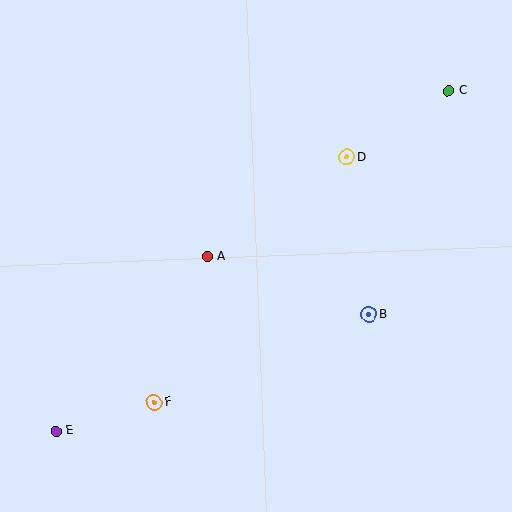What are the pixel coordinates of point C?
Point C is at (448, 91).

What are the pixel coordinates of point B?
Point B is at (369, 314).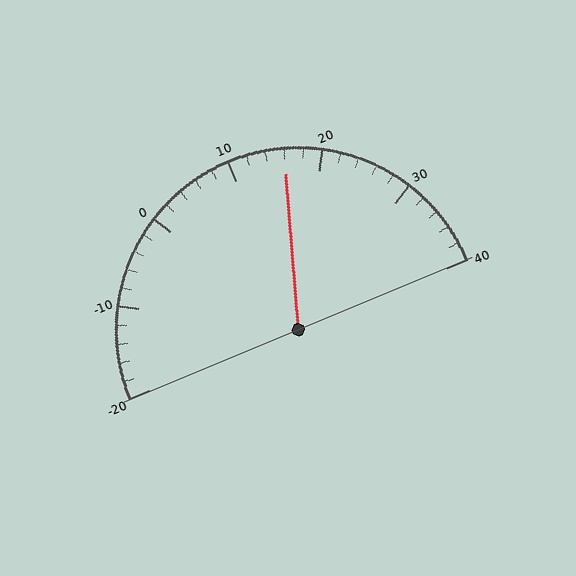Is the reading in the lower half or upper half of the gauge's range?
The reading is in the upper half of the range (-20 to 40).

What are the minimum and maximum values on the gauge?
The gauge ranges from -20 to 40.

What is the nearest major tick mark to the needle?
The nearest major tick mark is 20.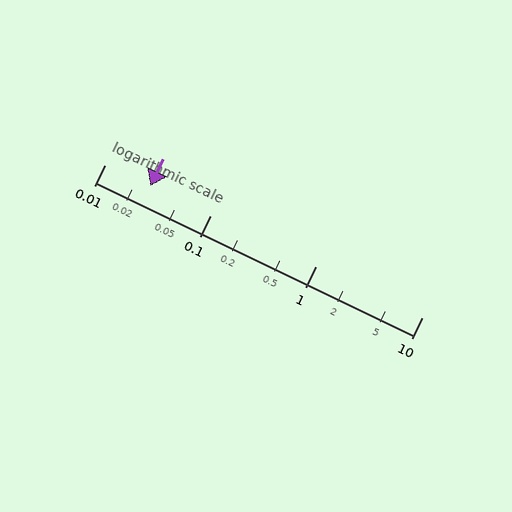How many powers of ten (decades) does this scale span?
The scale spans 3 decades, from 0.01 to 10.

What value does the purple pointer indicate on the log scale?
The pointer indicates approximately 0.027.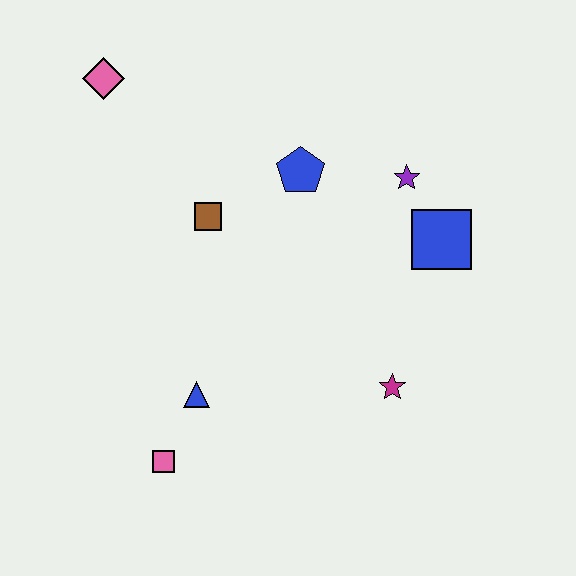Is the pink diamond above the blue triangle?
Yes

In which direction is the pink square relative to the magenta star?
The pink square is to the left of the magenta star.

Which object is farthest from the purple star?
The pink square is farthest from the purple star.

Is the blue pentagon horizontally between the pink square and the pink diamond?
No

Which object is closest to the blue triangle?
The pink square is closest to the blue triangle.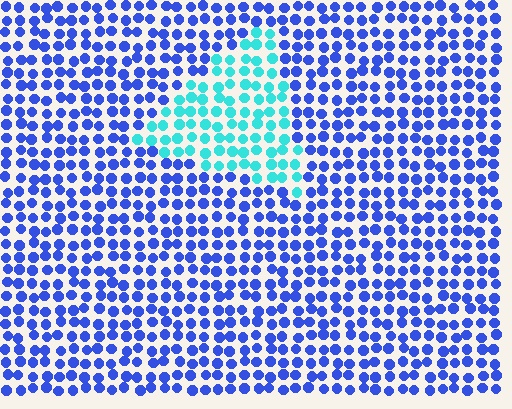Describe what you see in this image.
The image is filled with small blue elements in a uniform arrangement. A triangle-shaped region is visible where the elements are tinted to a slightly different hue, forming a subtle color boundary.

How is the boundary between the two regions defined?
The boundary is defined purely by a slight shift in hue (about 52 degrees). Spacing, size, and orientation are identical on both sides.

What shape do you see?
I see a triangle.